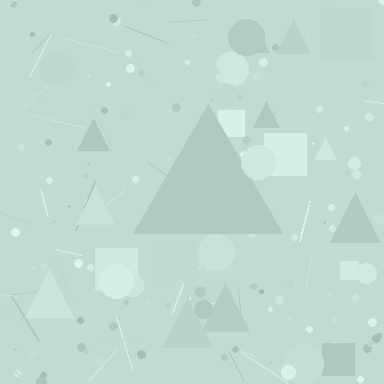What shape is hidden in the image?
A triangle is hidden in the image.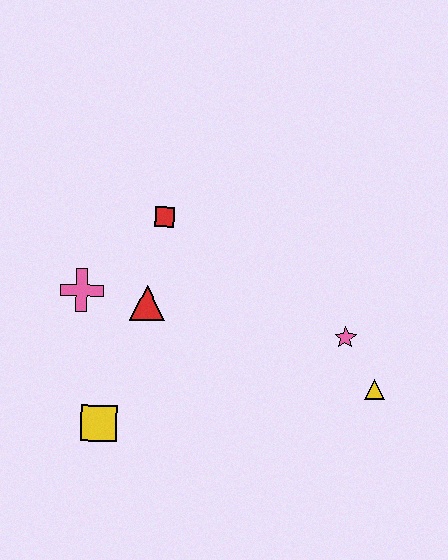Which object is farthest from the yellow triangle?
The pink cross is farthest from the yellow triangle.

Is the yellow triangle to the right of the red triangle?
Yes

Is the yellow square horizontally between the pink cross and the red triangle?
Yes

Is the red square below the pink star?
No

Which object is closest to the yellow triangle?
The pink star is closest to the yellow triangle.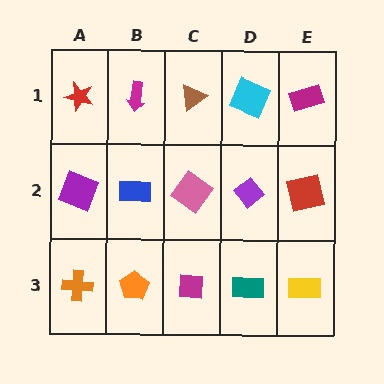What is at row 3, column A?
An orange cross.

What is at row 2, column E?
A red square.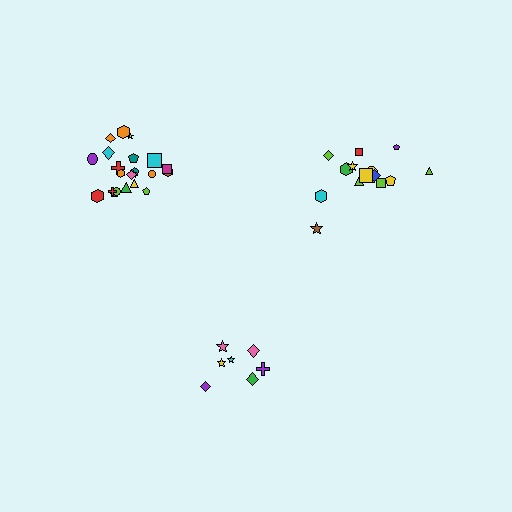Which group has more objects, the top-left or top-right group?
The top-left group.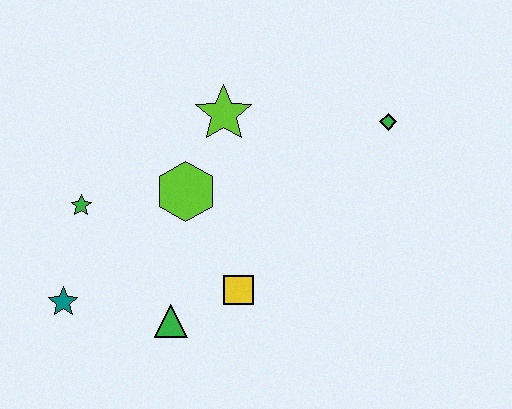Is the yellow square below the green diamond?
Yes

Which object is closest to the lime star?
The lime hexagon is closest to the lime star.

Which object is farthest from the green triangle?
The green diamond is farthest from the green triangle.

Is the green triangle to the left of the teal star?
No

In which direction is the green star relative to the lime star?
The green star is to the left of the lime star.